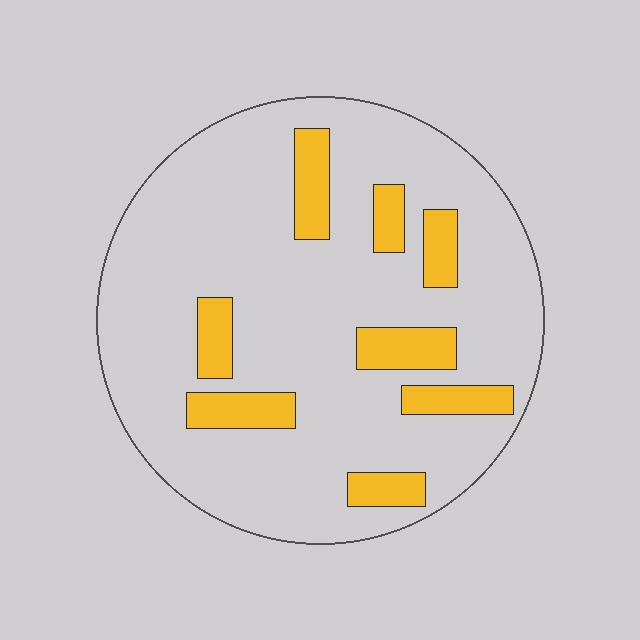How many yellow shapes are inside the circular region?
8.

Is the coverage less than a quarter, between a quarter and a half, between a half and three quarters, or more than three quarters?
Less than a quarter.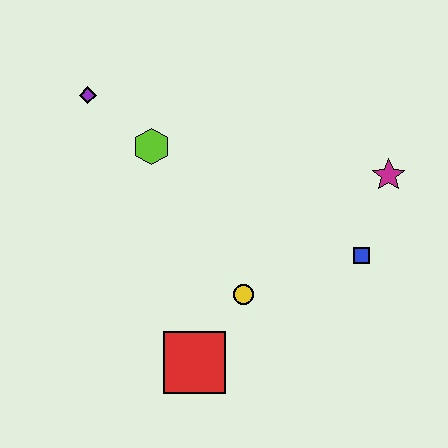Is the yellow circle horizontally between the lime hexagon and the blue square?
Yes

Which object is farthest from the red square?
The purple diamond is farthest from the red square.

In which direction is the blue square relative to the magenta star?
The blue square is below the magenta star.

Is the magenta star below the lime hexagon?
Yes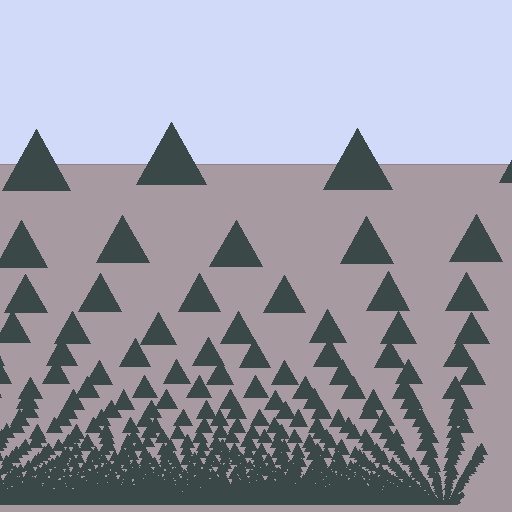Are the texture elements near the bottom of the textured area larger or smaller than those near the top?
Smaller. The gradient is inverted — elements near the bottom are smaller and denser.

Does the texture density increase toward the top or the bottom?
Density increases toward the bottom.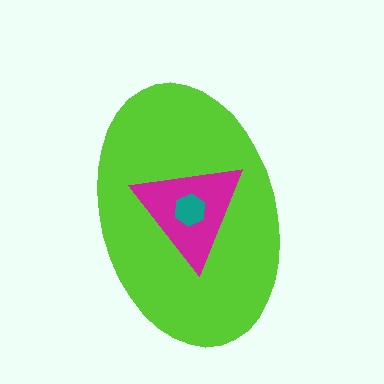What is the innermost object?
The teal hexagon.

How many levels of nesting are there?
3.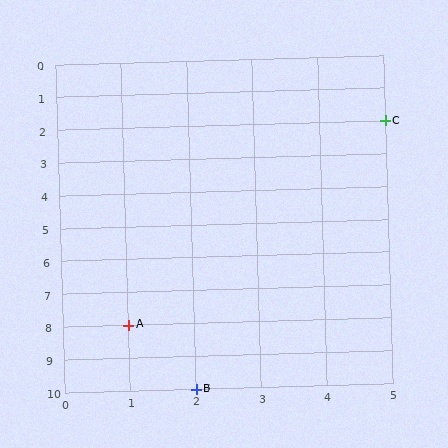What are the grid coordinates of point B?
Point B is at grid coordinates (2, 10).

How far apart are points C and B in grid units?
Points C and B are 3 columns and 8 rows apart (about 8.5 grid units diagonally).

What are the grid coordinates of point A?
Point A is at grid coordinates (1, 8).